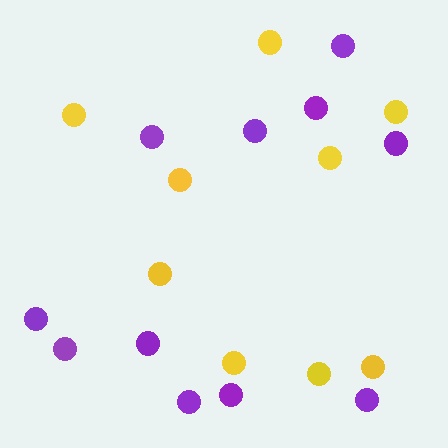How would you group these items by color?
There are 2 groups: one group of yellow circles (9) and one group of purple circles (11).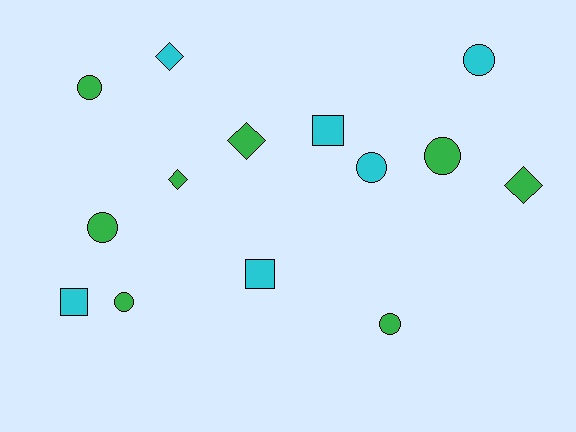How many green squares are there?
There are no green squares.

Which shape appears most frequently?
Circle, with 7 objects.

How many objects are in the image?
There are 14 objects.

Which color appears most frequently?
Green, with 8 objects.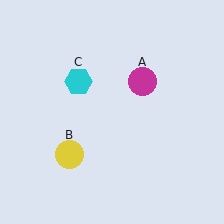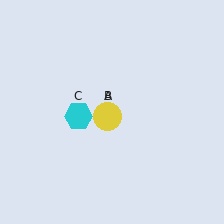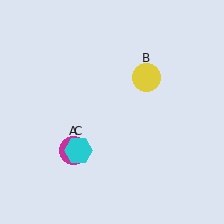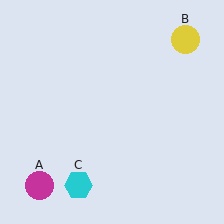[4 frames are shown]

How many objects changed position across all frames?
3 objects changed position: magenta circle (object A), yellow circle (object B), cyan hexagon (object C).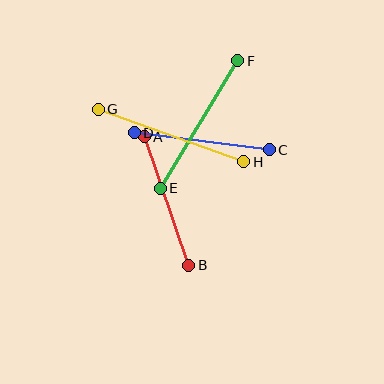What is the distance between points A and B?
The distance is approximately 136 pixels.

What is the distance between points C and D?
The distance is approximately 136 pixels.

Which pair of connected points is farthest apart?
Points G and H are farthest apart.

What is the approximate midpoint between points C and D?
The midpoint is at approximately (202, 141) pixels.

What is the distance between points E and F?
The distance is approximately 149 pixels.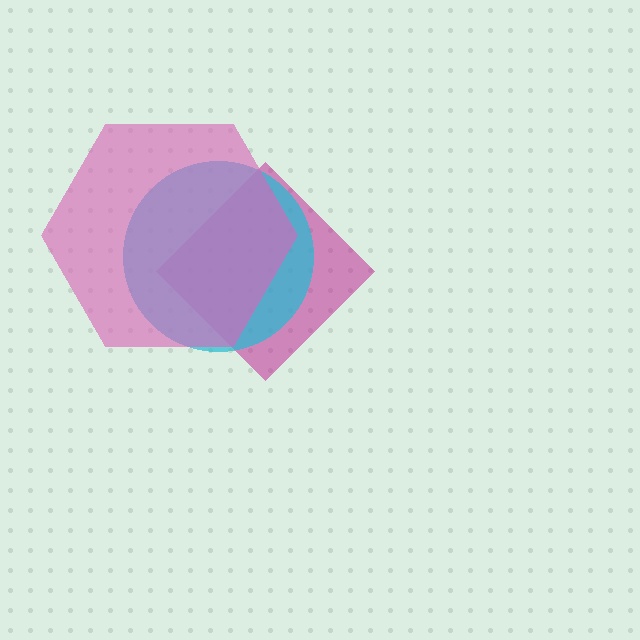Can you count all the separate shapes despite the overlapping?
Yes, there are 3 separate shapes.